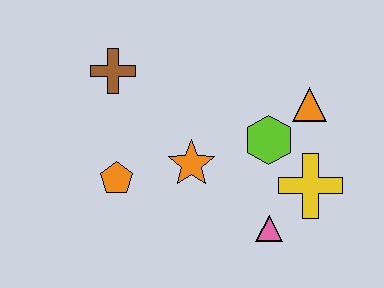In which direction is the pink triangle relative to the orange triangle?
The pink triangle is below the orange triangle.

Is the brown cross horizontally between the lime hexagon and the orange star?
No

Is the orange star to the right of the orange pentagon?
Yes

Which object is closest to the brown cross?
The orange pentagon is closest to the brown cross.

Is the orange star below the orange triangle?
Yes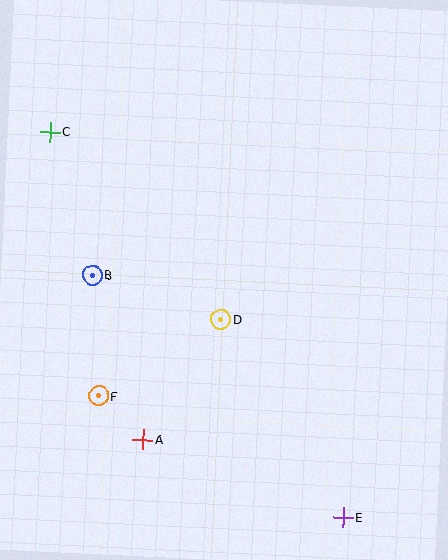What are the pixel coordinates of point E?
Point E is at (343, 517).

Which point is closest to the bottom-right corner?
Point E is closest to the bottom-right corner.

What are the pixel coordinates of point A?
Point A is at (143, 439).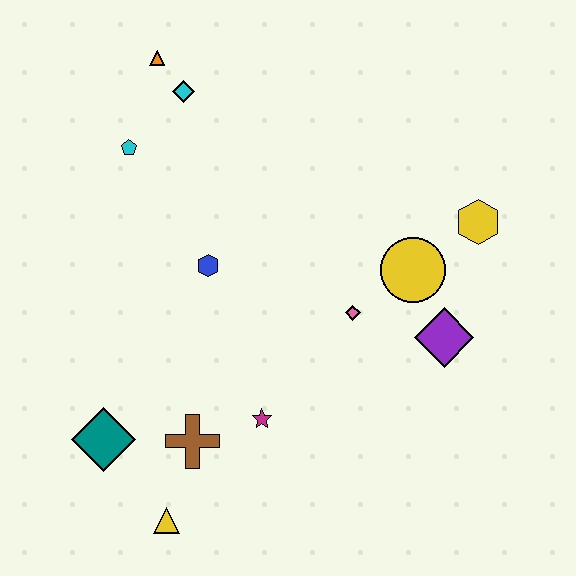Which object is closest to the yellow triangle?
The brown cross is closest to the yellow triangle.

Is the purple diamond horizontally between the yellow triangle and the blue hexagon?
No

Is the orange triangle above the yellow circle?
Yes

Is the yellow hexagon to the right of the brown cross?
Yes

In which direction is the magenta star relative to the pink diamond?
The magenta star is below the pink diamond.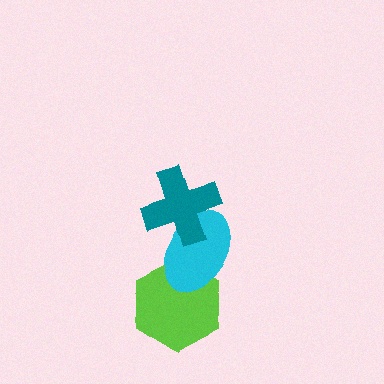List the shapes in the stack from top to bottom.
From top to bottom: the teal cross, the cyan ellipse, the lime hexagon.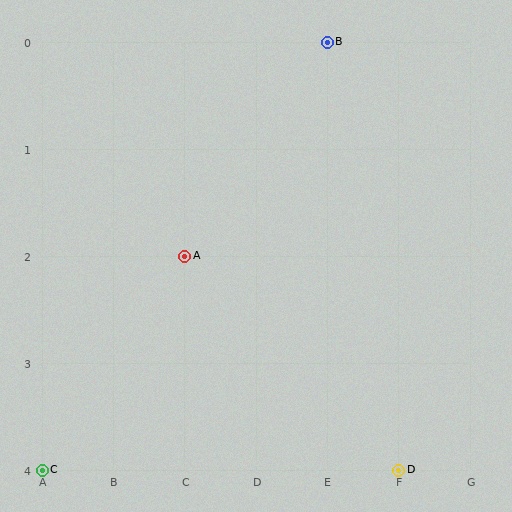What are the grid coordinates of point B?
Point B is at grid coordinates (E, 0).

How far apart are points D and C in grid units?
Points D and C are 5 columns apart.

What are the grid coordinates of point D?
Point D is at grid coordinates (F, 4).